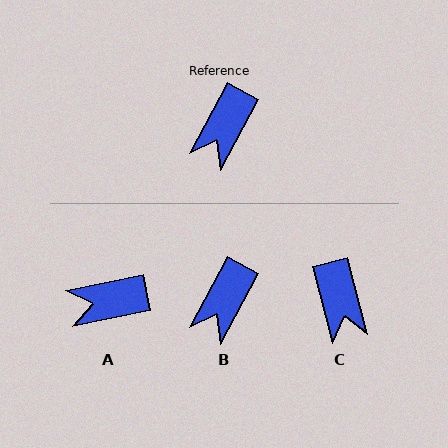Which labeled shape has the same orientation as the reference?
B.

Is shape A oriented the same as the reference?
No, it is off by about 50 degrees.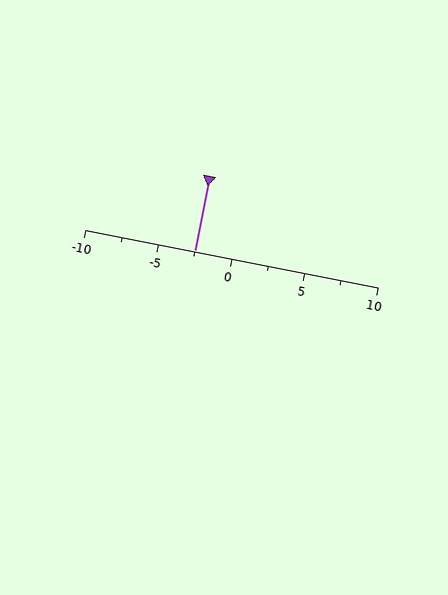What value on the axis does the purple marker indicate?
The marker indicates approximately -2.5.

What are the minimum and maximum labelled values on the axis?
The axis runs from -10 to 10.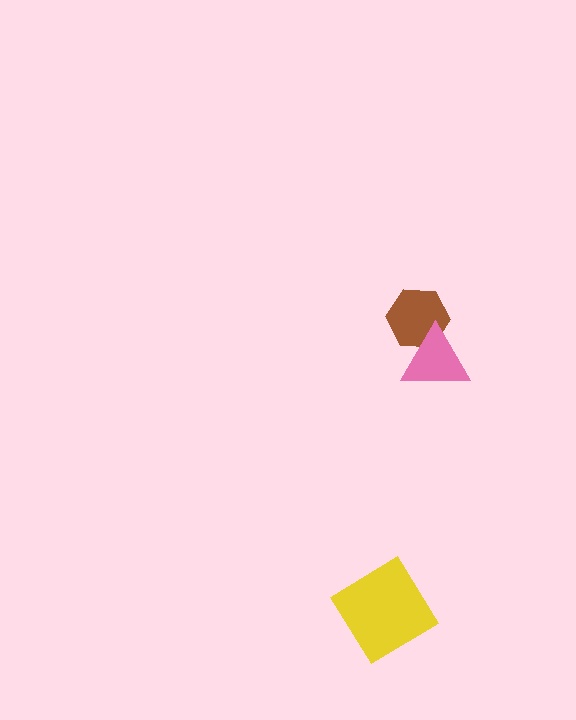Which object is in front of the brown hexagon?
The pink triangle is in front of the brown hexagon.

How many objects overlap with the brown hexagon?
1 object overlaps with the brown hexagon.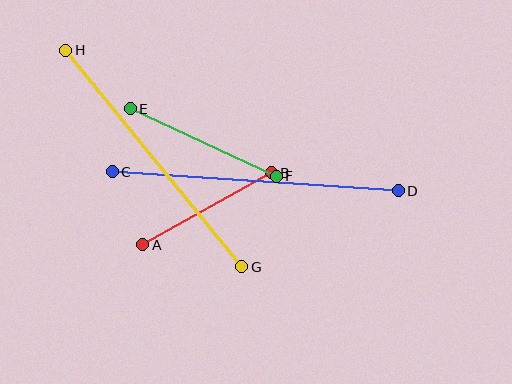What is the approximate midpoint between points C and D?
The midpoint is at approximately (255, 181) pixels.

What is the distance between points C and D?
The distance is approximately 287 pixels.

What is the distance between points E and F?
The distance is approximately 161 pixels.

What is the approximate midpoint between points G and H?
The midpoint is at approximately (154, 158) pixels.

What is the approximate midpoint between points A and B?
The midpoint is at approximately (207, 209) pixels.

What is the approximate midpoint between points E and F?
The midpoint is at approximately (203, 142) pixels.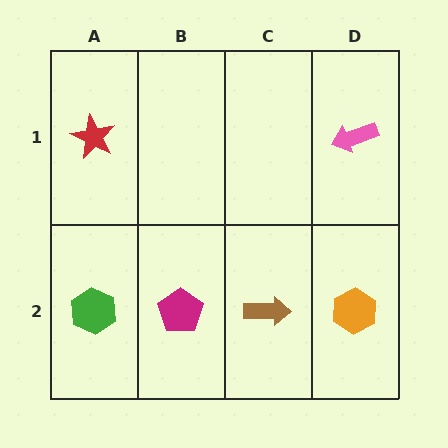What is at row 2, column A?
A green hexagon.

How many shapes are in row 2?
4 shapes.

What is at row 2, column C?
A brown arrow.